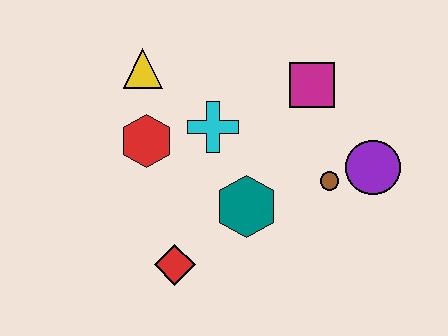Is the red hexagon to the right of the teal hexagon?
No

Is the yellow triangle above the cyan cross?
Yes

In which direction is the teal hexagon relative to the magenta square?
The teal hexagon is below the magenta square.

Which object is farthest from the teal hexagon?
The yellow triangle is farthest from the teal hexagon.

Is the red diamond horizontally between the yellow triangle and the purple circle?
Yes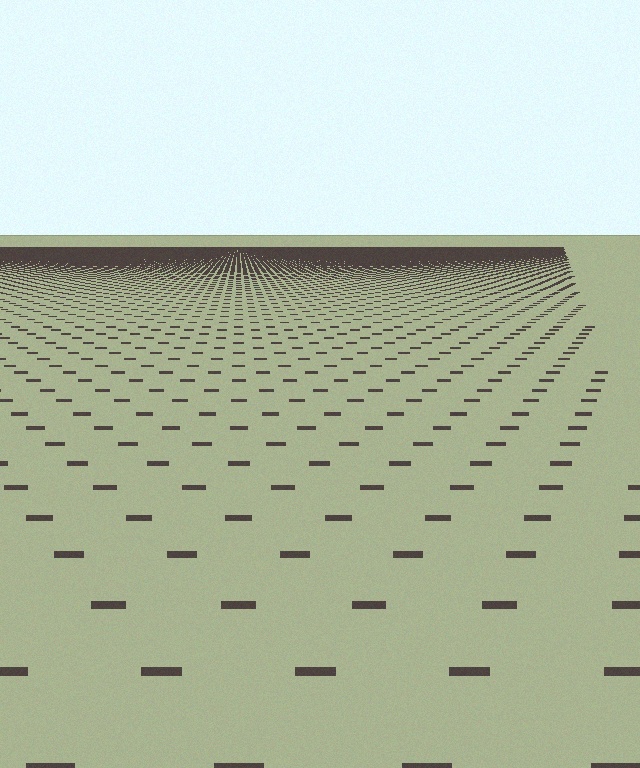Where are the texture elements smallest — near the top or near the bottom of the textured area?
Near the top.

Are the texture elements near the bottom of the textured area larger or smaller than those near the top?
Larger. Near the bottom, elements are closer to the viewer and appear at a bigger on-screen size.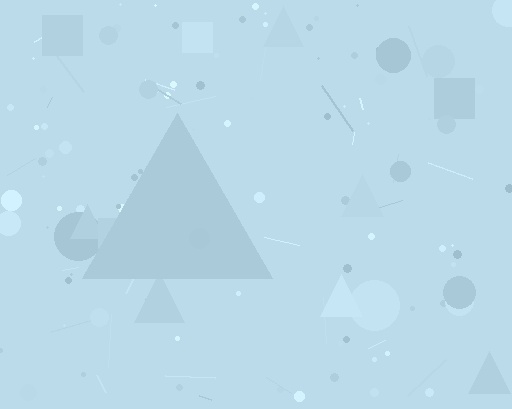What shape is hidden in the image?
A triangle is hidden in the image.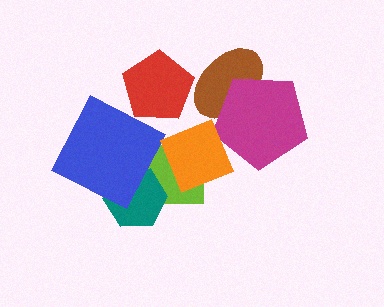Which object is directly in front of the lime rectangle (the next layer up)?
The teal hexagon is directly in front of the lime rectangle.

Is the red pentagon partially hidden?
No, no other shape covers it.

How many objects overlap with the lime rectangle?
3 objects overlap with the lime rectangle.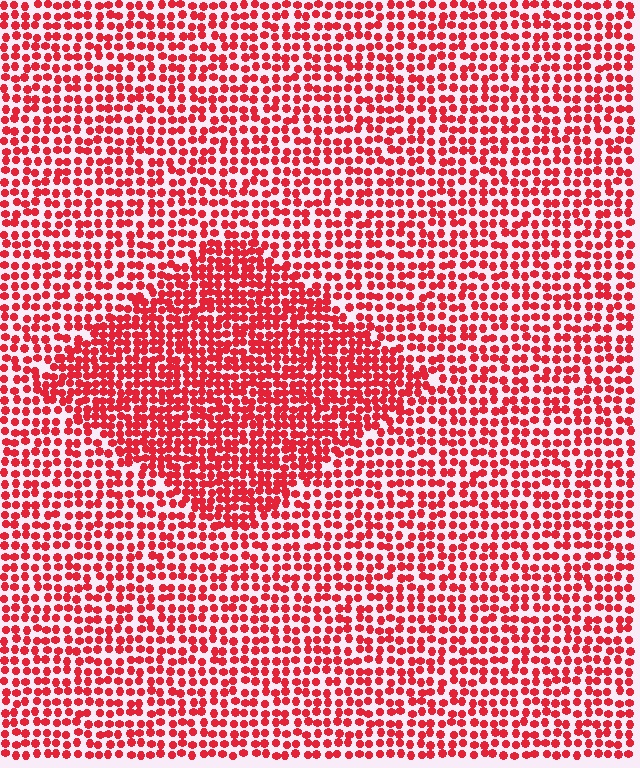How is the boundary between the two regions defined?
The boundary is defined by a change in element density (approximately 1.6x ratio). All elements are the same color, size, and shape.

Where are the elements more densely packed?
The elements are more densely packed inside the diamond boundary.